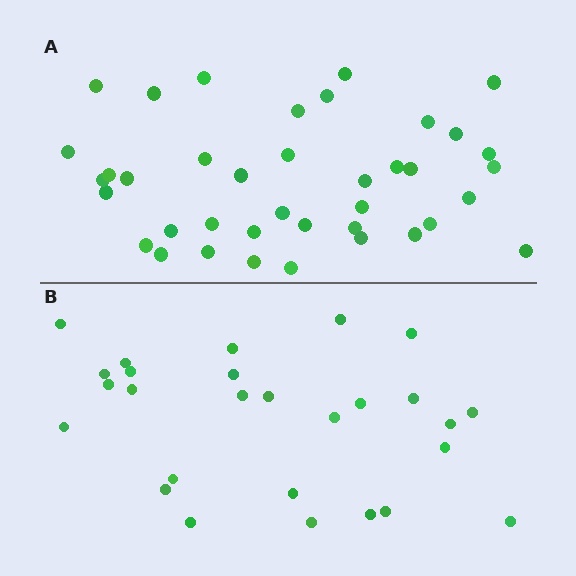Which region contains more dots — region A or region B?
Region A (the top region) has more dots.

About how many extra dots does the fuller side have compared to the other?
Region A has roughly 12 or so more dots than region B.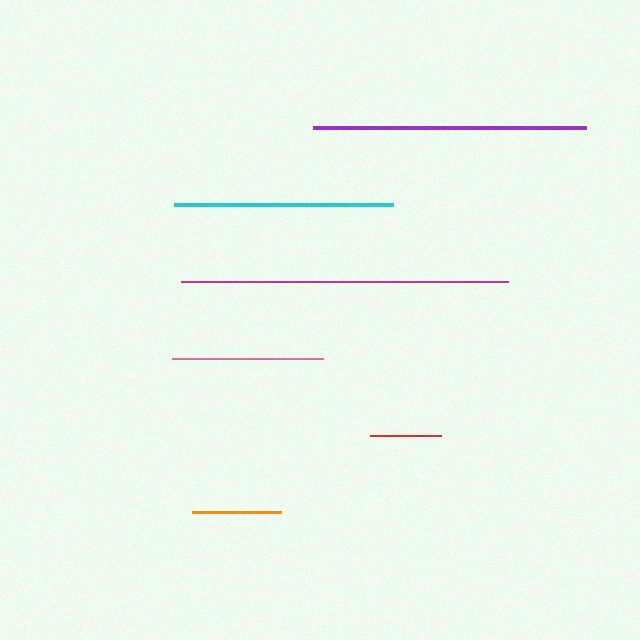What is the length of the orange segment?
The orange segment is approximately 89 pixels long.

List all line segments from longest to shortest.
From longest to shortest: magenta, purple, cyan, pink, orange, red.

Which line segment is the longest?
The magenta line is the longest at approximately 327 pixels.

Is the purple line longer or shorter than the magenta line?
The magenta line is longer than the purple line.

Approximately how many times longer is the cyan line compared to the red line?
The cyan line is approximately 3.1 times the length of the red line.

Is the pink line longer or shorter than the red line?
The pink line is longer than the red line.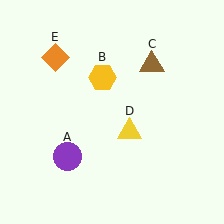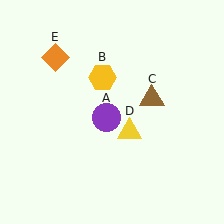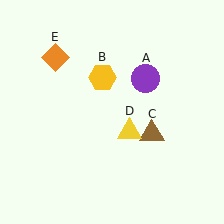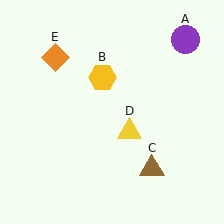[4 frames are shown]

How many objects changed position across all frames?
2 objects changed position: purple circle (object A), brown triangle (object C).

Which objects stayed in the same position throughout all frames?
Yellow hexagon (object B) and yellow triangle (object D) and orange diamond (object E) remained stationary.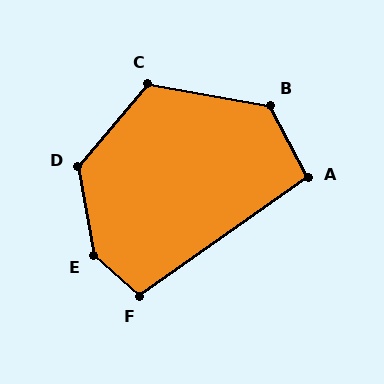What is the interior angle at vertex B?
Approximately 127 degrees (obtuse).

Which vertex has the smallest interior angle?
A, at approximately 98 degrees.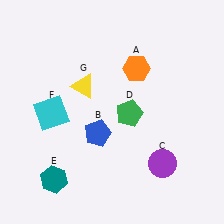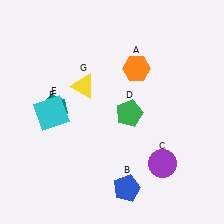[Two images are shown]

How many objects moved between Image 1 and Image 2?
2 objects moved between the two images.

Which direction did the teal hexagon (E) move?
The teal hexagon (E) moved up.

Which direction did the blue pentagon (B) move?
The blue pentagon (B) moved down.